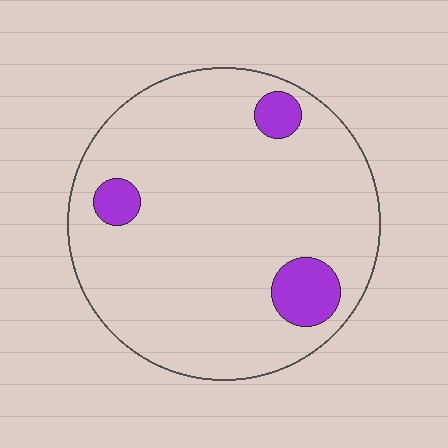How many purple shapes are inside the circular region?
3.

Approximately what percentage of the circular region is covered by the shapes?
Approximately 10%.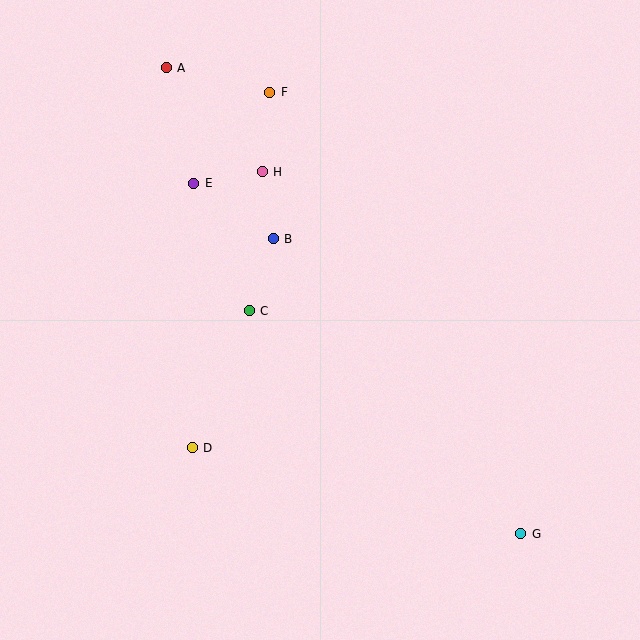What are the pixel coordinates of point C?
Point C is at (249, 311).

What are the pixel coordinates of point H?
Point H is at (262, 172).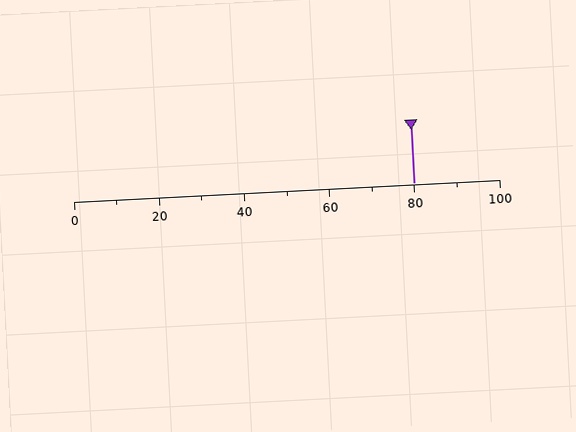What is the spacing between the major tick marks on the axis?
The major ticks are spaced 20 apart.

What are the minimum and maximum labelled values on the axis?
The axis runs from 0 to 100.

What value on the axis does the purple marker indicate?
The marker indicates approximately 80.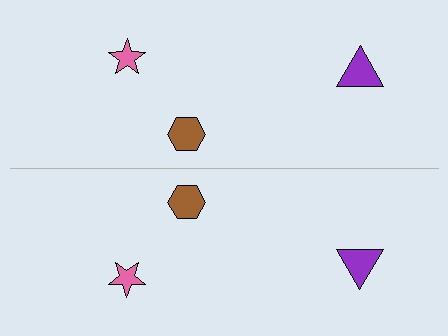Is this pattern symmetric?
Yes, this pattern has bilateral (reflection) symmetry.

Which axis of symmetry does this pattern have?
The pattern has a horizontal axis of symmetry running through the center of the image.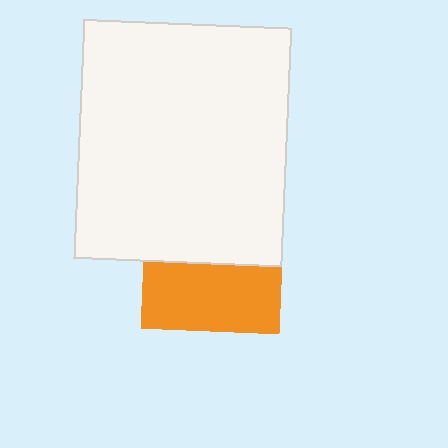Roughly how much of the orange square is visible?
About half of it is visible (roughly 48%).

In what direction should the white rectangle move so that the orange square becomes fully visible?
The white rectangle should move up. That is the shortest direction to clear the overlap and leave the orange square fully visible.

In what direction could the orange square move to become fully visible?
The orange square could move down. That would shift it out from behind the white rectangle entirely.